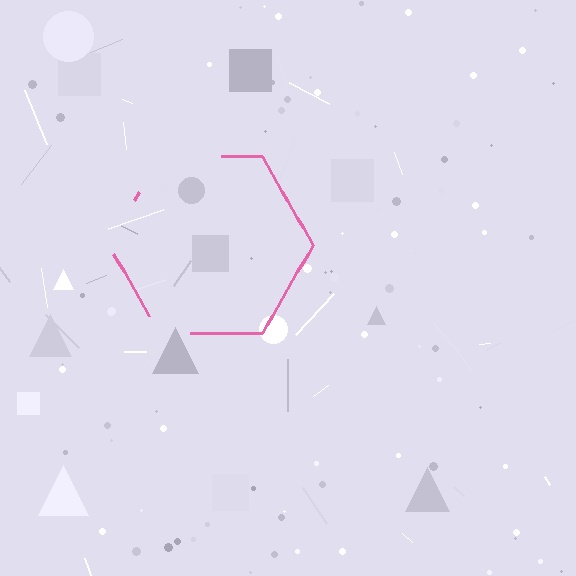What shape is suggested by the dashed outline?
The dashed outline suggests a hexagon.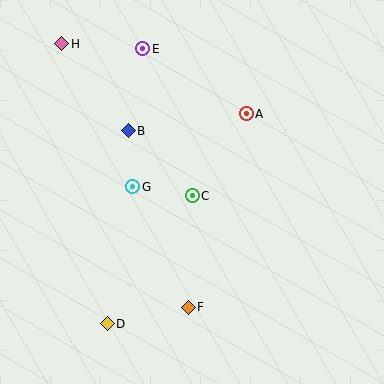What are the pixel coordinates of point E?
Point E is at (143, 49).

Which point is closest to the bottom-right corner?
Point F is closest to the bottom-right corner.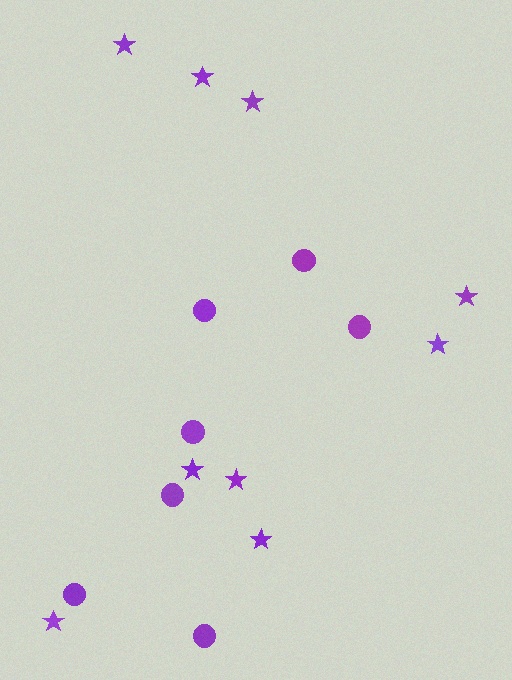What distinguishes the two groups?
There are 2 groups: one group of stars (9) and one group of circles (7).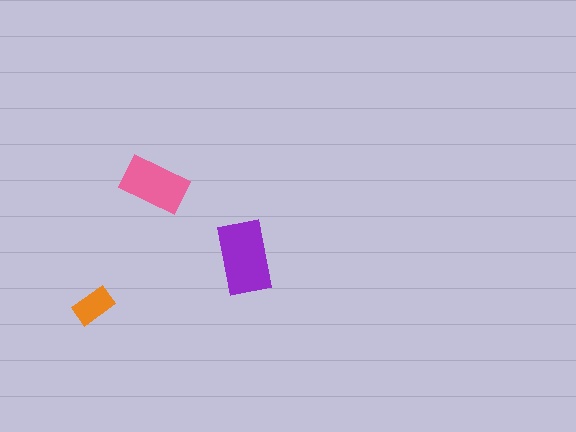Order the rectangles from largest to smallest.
the purple one, the pink one, the orange one.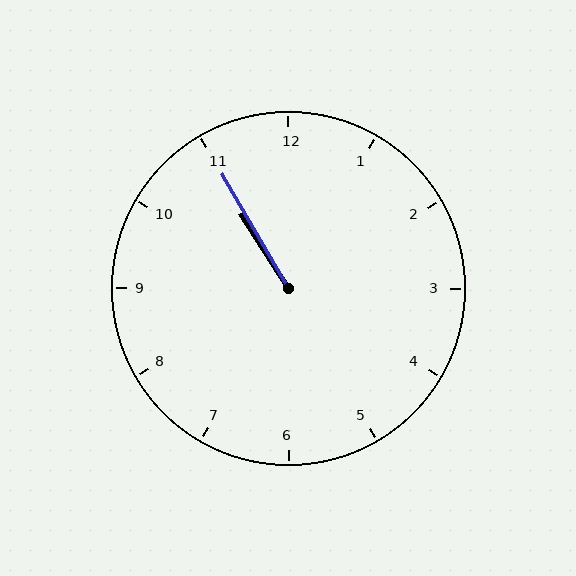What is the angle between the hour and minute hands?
Approximately 2 degrees.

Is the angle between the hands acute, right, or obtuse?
It is acute.